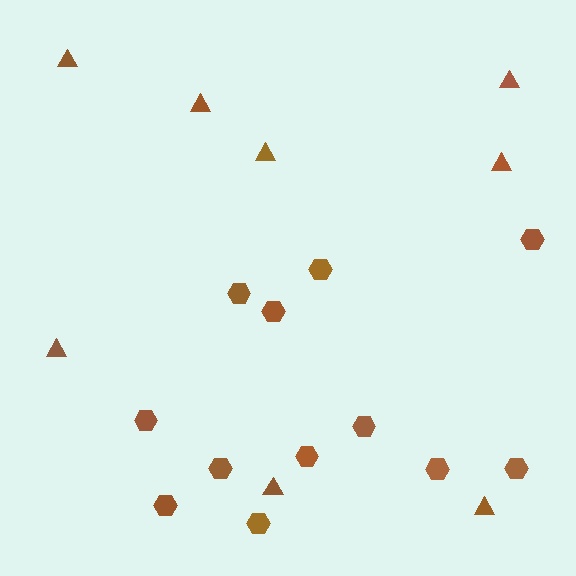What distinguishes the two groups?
There are 2 groups: one group of triangles (8) and one group of hexagons (12).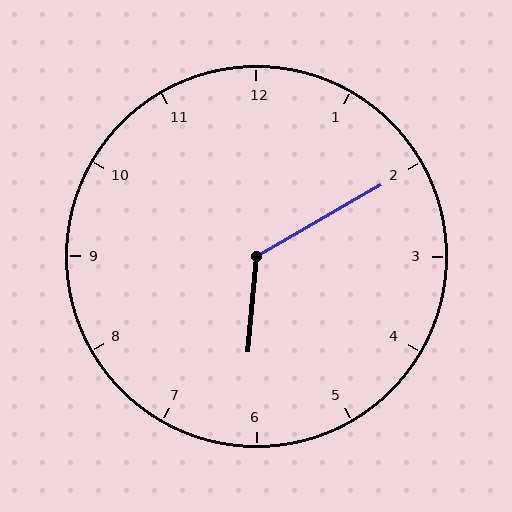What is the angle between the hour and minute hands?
Approximately 125 degrees.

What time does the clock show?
6:10.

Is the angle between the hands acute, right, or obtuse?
It is obtuse.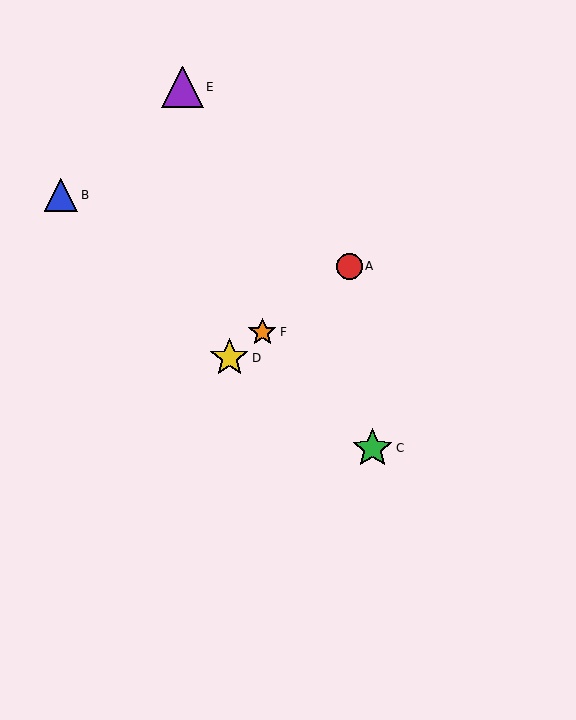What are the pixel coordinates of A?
Object A is at (349, 266).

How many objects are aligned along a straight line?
3 objects (A, D, F) are aligned along a straight line.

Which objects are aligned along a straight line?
Objects A, D, F are aligned along a straight line.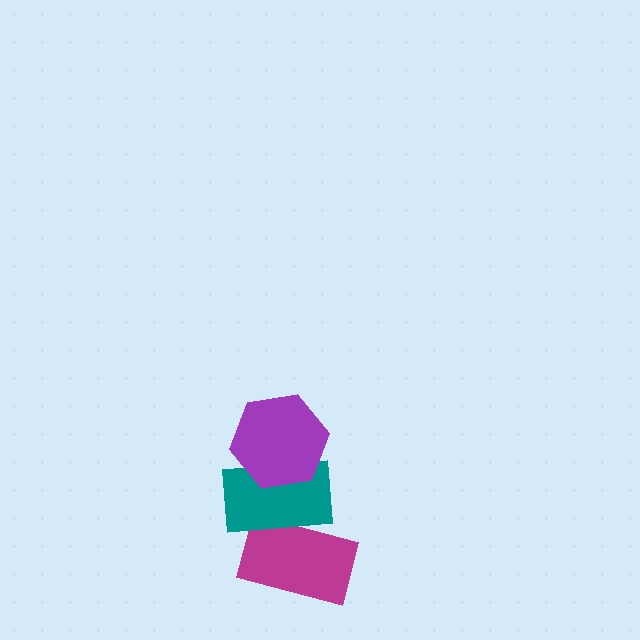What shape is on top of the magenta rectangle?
The teal rectangle is on top of the magenta rectangle.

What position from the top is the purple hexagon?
The purple hexagon is 1st from the top.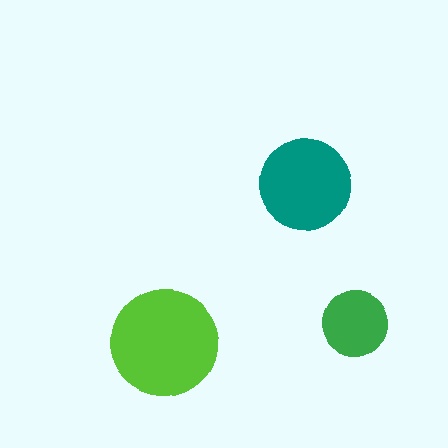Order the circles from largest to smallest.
the lime one, the teal one, the green one.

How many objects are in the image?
There are 3 objects in the image.